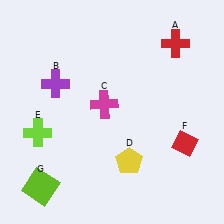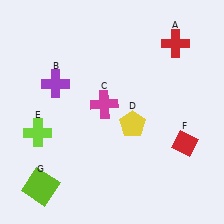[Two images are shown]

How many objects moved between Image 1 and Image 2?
1 object moved between the two images.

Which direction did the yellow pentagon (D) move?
The yellow pentagon (D) moved up.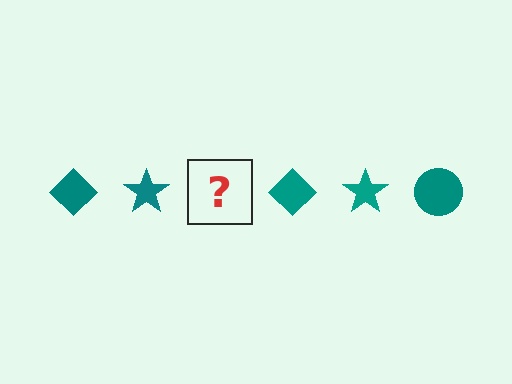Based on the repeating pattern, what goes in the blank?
The blank should be a teal circle.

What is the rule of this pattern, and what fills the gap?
The rule is that the pattern cycles through diamond, star, circle shapes in teal. The gap should be filled with a teal circle.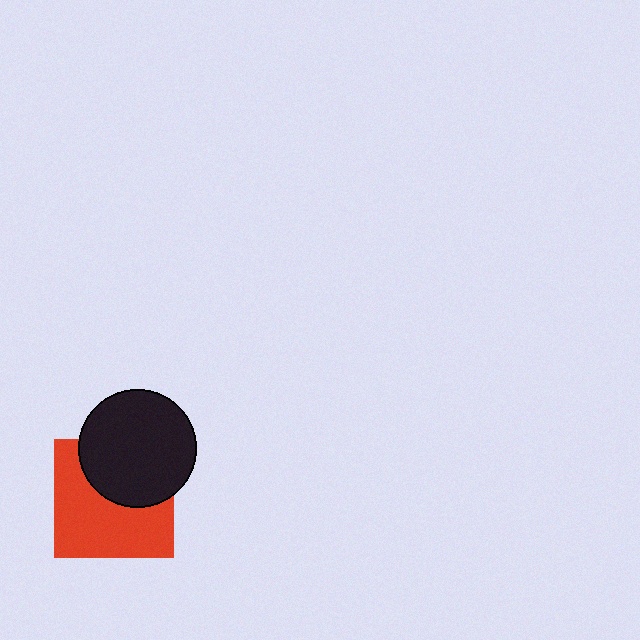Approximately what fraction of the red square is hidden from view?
Roughly 40% of the red square is hidden behind the black circle.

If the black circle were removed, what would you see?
You would see the complete red square.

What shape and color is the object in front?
The object in front is a black circle.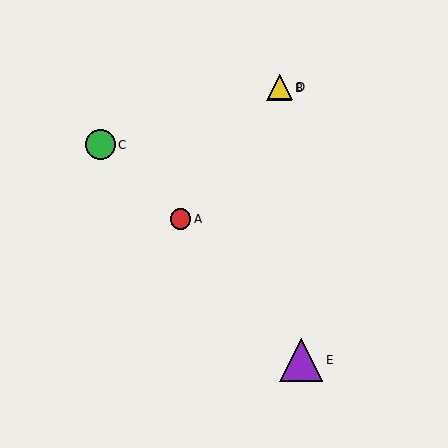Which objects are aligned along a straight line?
Objects A, B, D are aligned along a straight line.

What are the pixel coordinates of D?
Object D is at (280, 87).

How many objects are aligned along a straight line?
3 objects (A, B, D) are aligned along a straight line.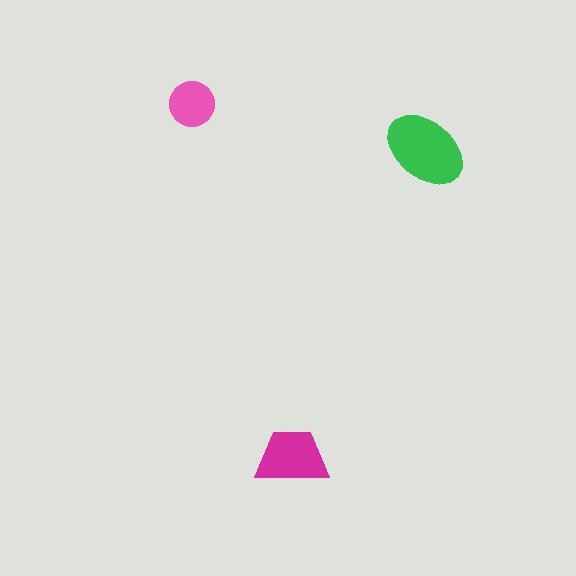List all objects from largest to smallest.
The green ellipse, the magenta trapezoid, the pink circle.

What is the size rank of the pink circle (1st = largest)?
3rd.